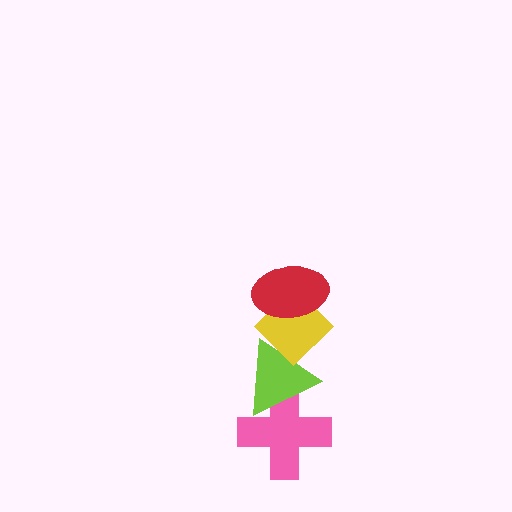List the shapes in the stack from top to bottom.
From top to bottom: the red ellipse, the yellow diamond, the lime triangle, the pink cross.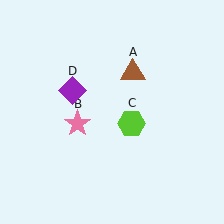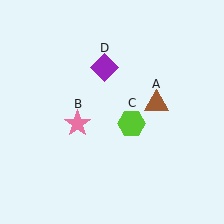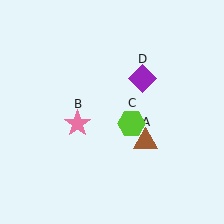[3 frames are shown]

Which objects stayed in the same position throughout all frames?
Pink star (object B) and lime hexagon (object C) remained stationary.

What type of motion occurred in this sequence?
The brown triangle (object A), purple diamond (object D) rotated clockwise around the center of the scene.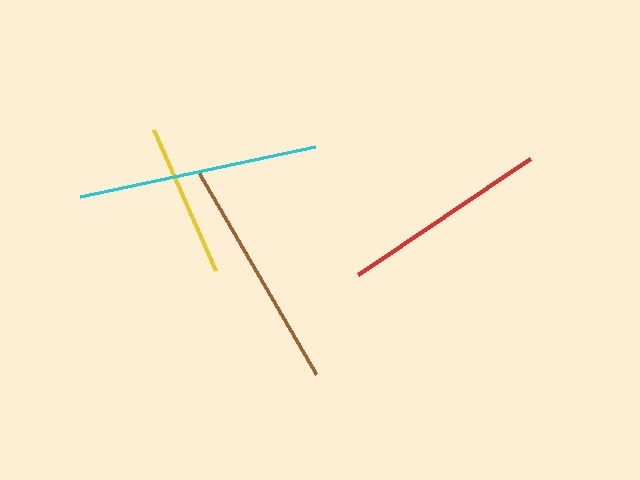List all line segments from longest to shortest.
From longest to shortest: cyan, brown, red, yellow.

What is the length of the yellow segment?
The yellow segment is approximately 154 pixels long.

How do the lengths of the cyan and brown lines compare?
The cyan and brown lines are approximately the same length.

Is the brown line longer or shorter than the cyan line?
The cyan line is longer than the brown line.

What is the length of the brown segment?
The brown segment is approximately 233 pixels long.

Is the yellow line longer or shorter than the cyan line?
The cyan line is longer than the yellow line.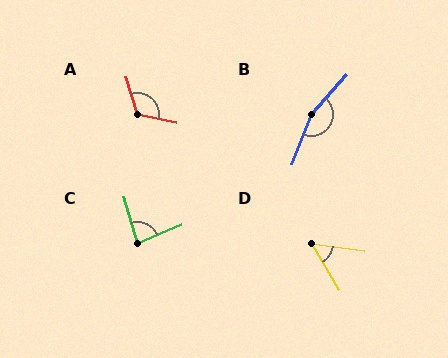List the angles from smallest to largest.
D (51°), C (83°), A (119°), B (160°).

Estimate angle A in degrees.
Approximately 119 degrees.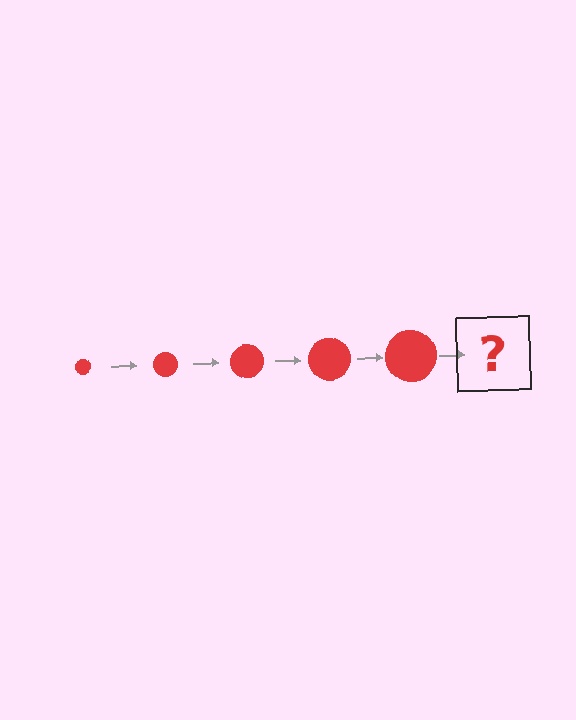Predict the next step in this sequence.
The next step is a red circle, larger than the previous one.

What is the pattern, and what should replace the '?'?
The pattern is that the circle gets progressively larger each step. The '?' should be a red circle, larger than the previous one.